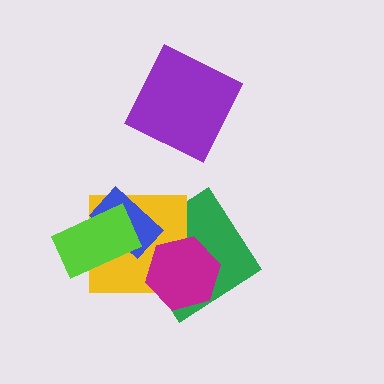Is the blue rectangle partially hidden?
Yes, it is partially covered by another shape.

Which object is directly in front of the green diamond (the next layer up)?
The yellow square is directly in front of the green diamond.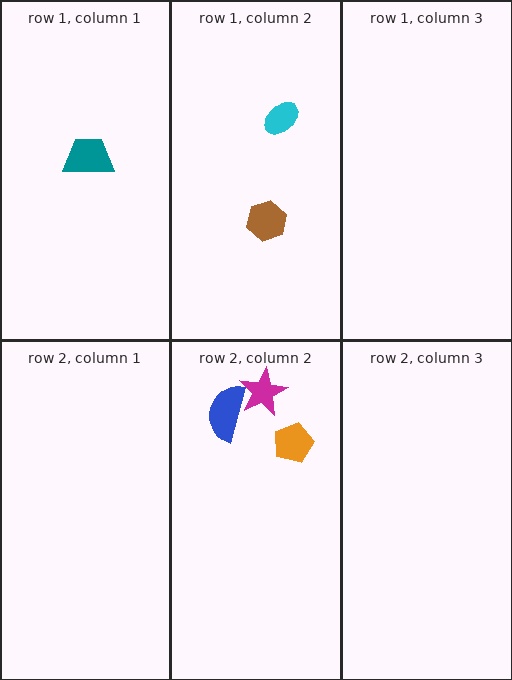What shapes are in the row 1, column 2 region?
The brown hexagon, the cyan ellipse.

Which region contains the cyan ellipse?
The row 1, column 2 region.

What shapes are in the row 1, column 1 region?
The teal trapezoid.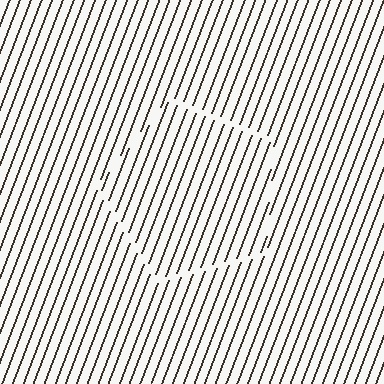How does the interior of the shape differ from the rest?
The interior of the shape contains the same grating, shifted by half a period — the contour is defined by the phase discontinuity where line-ends from the inner and outer gratings abut.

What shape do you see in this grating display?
An illusory pentagon. The interior of the shape contains the same grating, shifted by half a period — the contour is defined by the phase discontinuity where line-ends from the inner and outer gratings abut.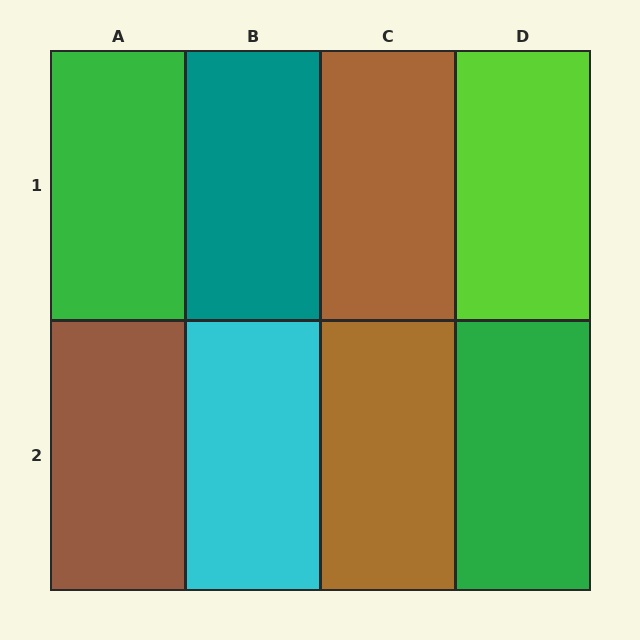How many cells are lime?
1 cell is lime.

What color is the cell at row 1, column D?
Lime.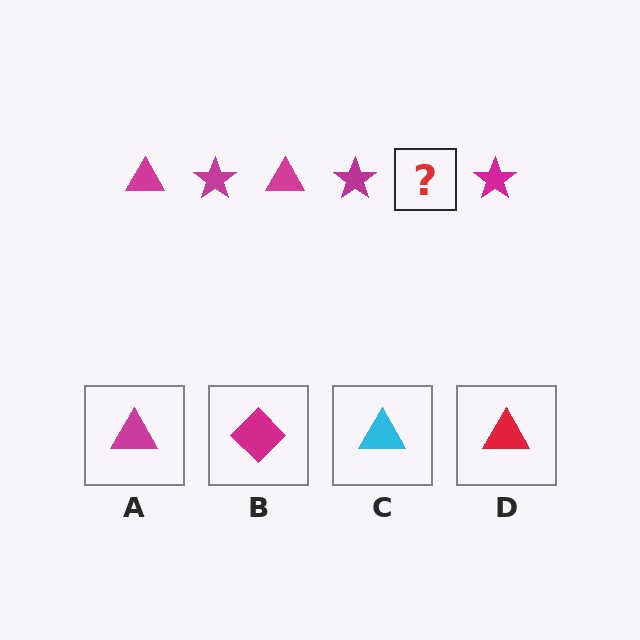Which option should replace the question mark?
Option A.